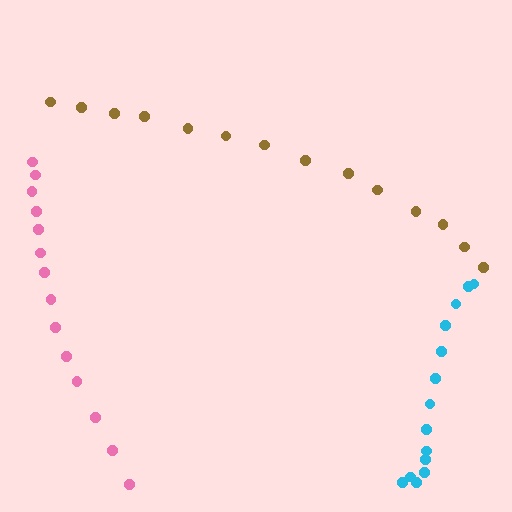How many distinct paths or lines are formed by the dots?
There are 3 distinct paths.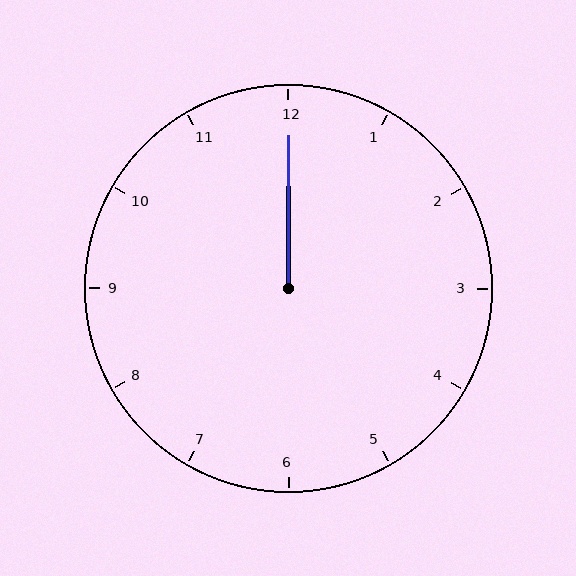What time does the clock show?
12:00.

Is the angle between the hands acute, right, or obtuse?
It is acute.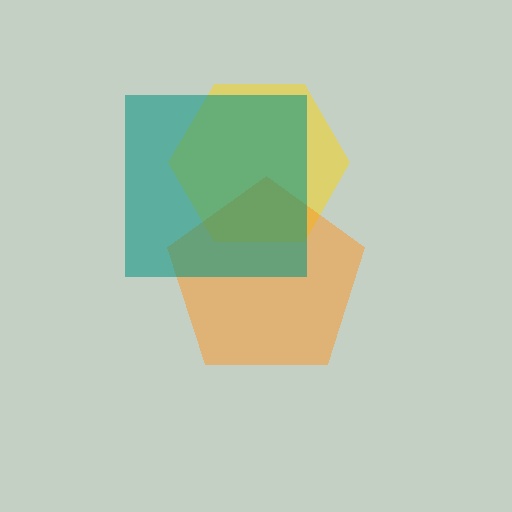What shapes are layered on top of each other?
The layered shapes are: a yellow hexagon, an orange pentagon, a teal square.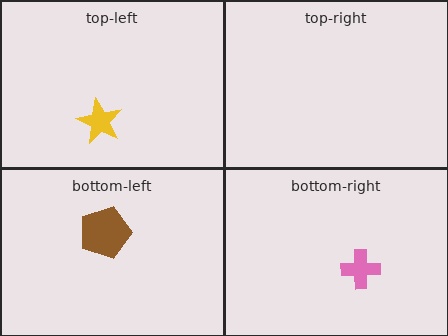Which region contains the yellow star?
The top-left region.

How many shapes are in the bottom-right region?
1.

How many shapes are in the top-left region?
1.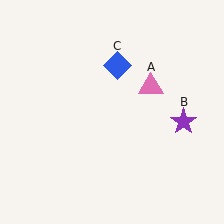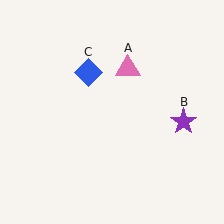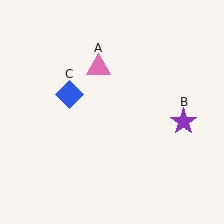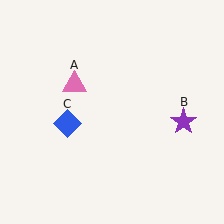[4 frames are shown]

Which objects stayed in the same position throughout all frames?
Purple star (object B) remained stationary.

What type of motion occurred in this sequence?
The pink triangle (object A), blue diamond (object C) rotated counterclockwise around the center of the scene.